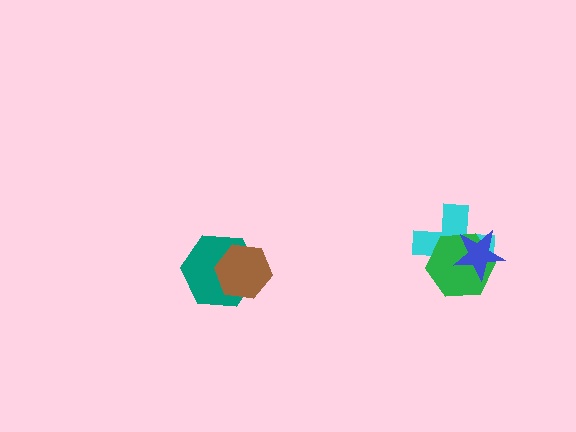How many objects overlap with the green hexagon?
2 objects overlap with the green hexagon.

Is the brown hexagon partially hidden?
No, no other shape covers it.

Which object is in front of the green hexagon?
The blue star is in front of the green hexagon.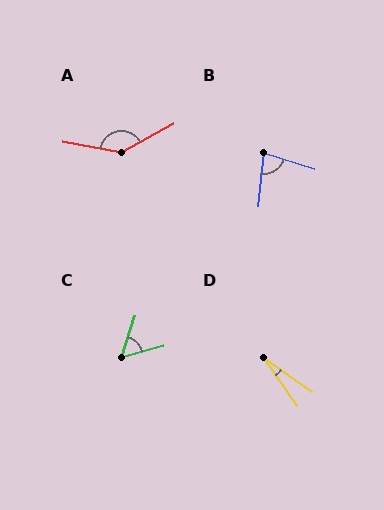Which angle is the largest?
A, at approximately 140 degrees.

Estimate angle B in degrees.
Approximately 78 degrees.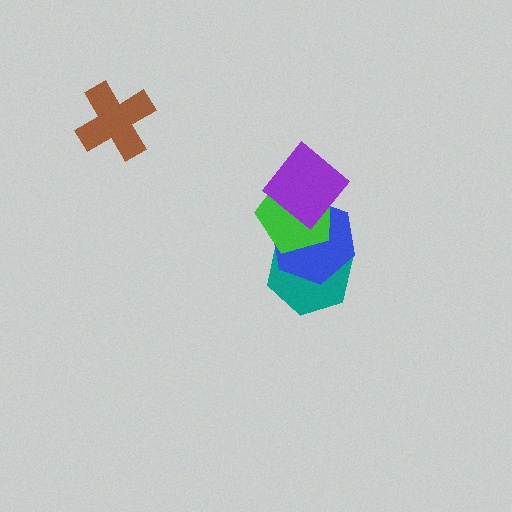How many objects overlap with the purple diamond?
2 objects overlap with the purple diamond.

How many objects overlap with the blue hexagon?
3 objects overlap with the blue hexagon.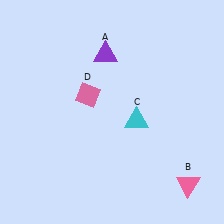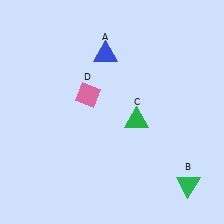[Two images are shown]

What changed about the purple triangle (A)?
In Image 1, A is purple. In Image 2, it changed to blue.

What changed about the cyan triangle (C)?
In Image 1, C is cyan. In Image 2, it changed to green.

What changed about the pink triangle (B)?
In Image 1, B is pink. In Image 2, it changed to green.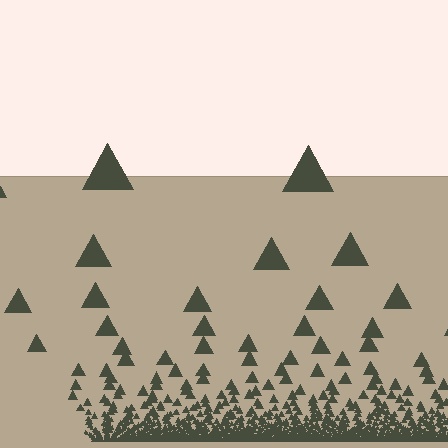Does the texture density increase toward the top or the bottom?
Density increases toward the bottom.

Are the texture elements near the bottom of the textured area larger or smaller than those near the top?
Smaller. The gradient is inverted — elements near the bottom are smaller and denser.